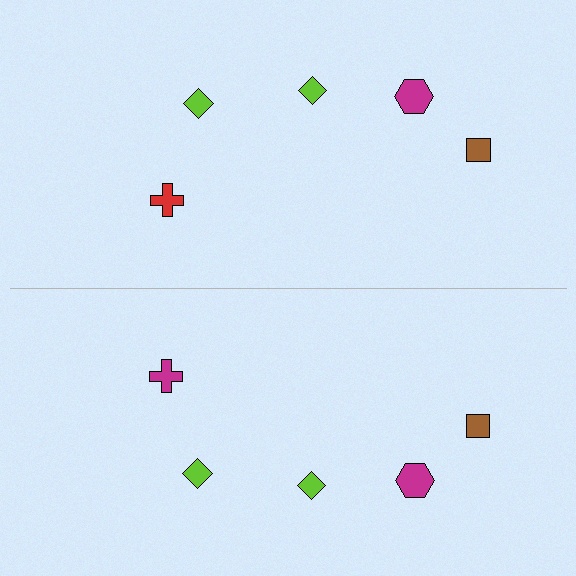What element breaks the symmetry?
The magenta cross on the bottom side breaks the symmetry — its mirror counterpart is red.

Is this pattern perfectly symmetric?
No, the pattern is not perfectly symmetric. The magenta cross on the bottom side breaks the symmetry — its mirror counterpart is red.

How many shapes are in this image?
There are 10 shapes in this image.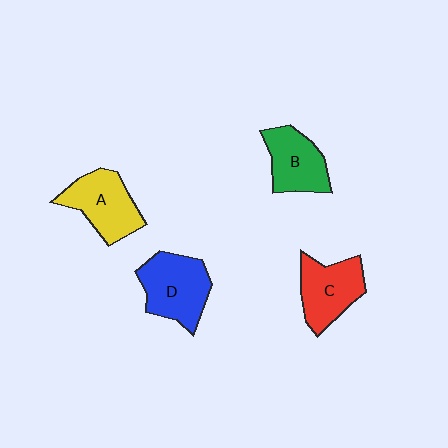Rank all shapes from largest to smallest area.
From largest to smallest: D (blue), A (yellow), C (red), B (green).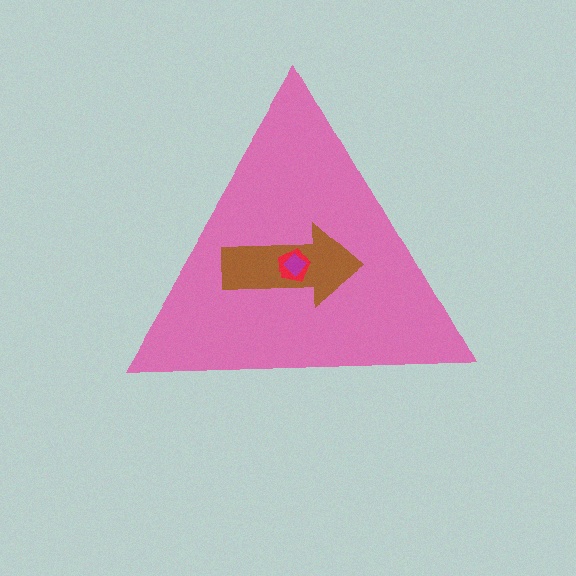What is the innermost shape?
The magenta diamond.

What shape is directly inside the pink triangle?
The brown arrow.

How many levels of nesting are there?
4.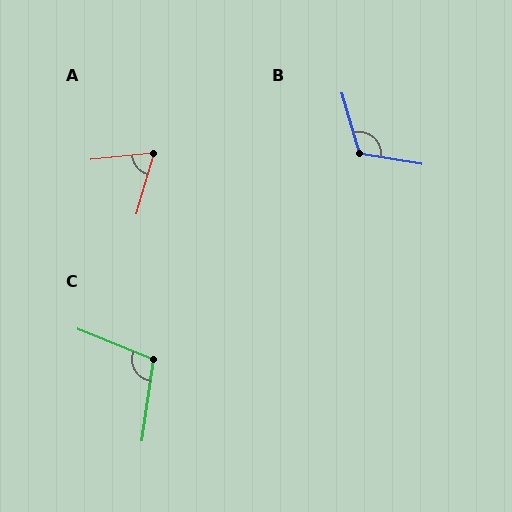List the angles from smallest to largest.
A (69°), C (104°), B (116°).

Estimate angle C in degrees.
Approximately 104 degrees.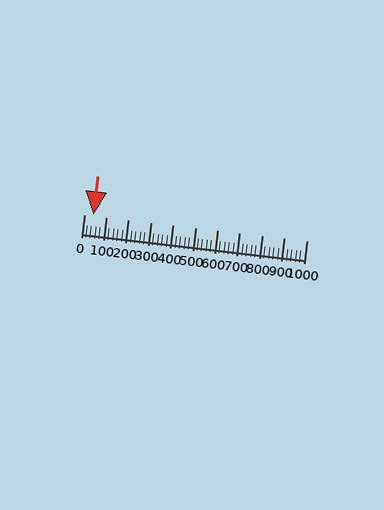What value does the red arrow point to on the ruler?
The red arrow points to approximately 42.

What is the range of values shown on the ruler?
The ruler shows values from 0 to 1000.